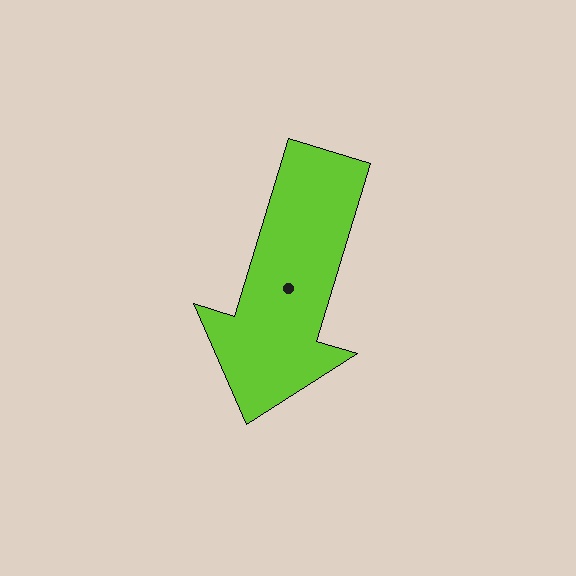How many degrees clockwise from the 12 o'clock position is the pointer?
Approximately 197 degrees.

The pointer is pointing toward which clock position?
Roughly 7 o'clock.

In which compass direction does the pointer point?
South.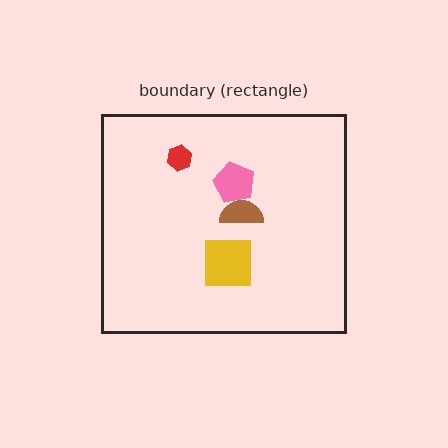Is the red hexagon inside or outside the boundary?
Inside.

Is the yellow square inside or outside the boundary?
Inside.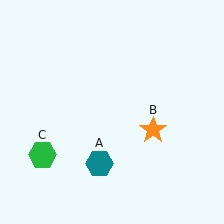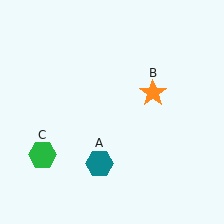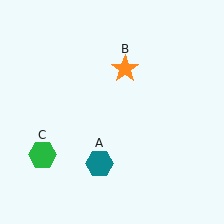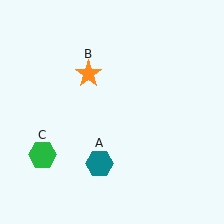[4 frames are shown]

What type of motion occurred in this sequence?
The orange star (object B) rotated counterclockwise around the center of the scene.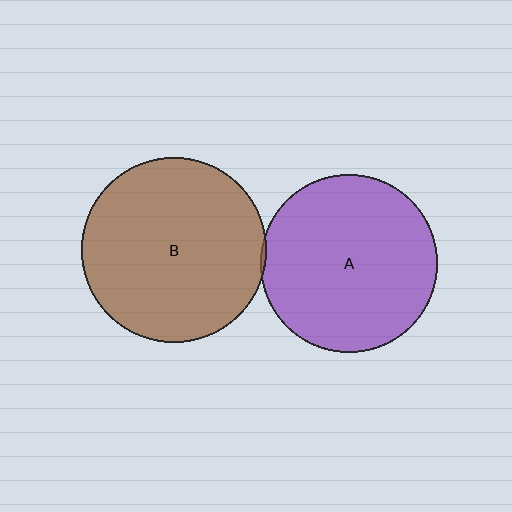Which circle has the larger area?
Circle B (brown).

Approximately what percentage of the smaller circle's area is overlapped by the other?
Approximately 5%.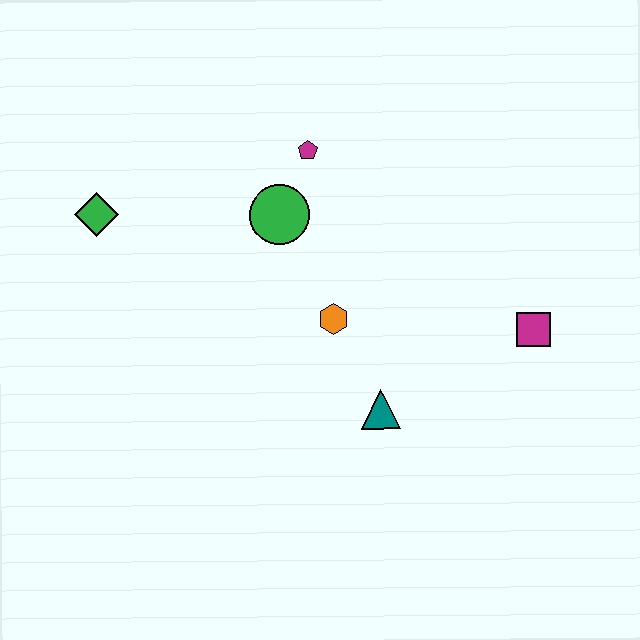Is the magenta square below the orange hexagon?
Yes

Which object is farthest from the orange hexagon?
The green diamond is farthest from the orange hexagon.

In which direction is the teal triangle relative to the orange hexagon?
The teal triangle is below the orange hexagon.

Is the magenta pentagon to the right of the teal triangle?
No